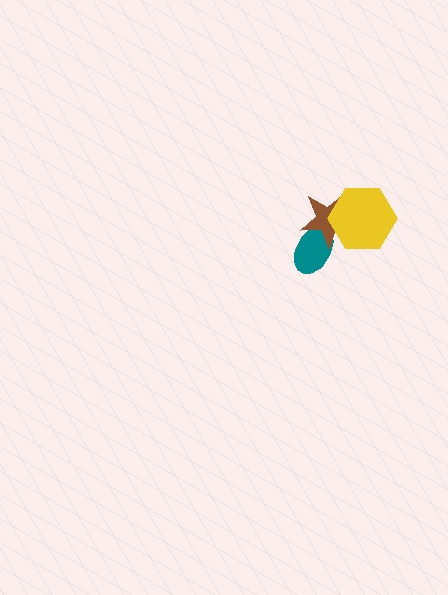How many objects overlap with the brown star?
2 objects overlap with the brown star.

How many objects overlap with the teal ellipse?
1 object overlaps with the teal ellipse.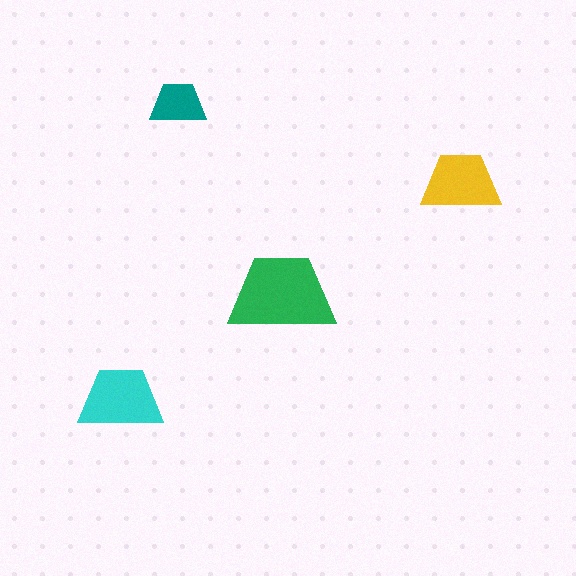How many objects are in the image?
There are 4 objects in the image.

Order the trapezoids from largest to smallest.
the green one, the cyan one, the yellow one, the teal one.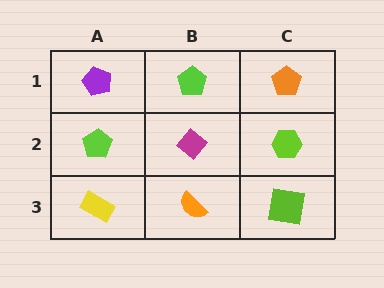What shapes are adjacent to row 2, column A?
A purple pentagon (row 1, column A), a yellow rectangle (row 3, column A), a magenta diamond (row 2, column B).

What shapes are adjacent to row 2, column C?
An orange pentagon (row 1, column C), a lime square (row 3, column C), a magenta diamond (row 2, column B).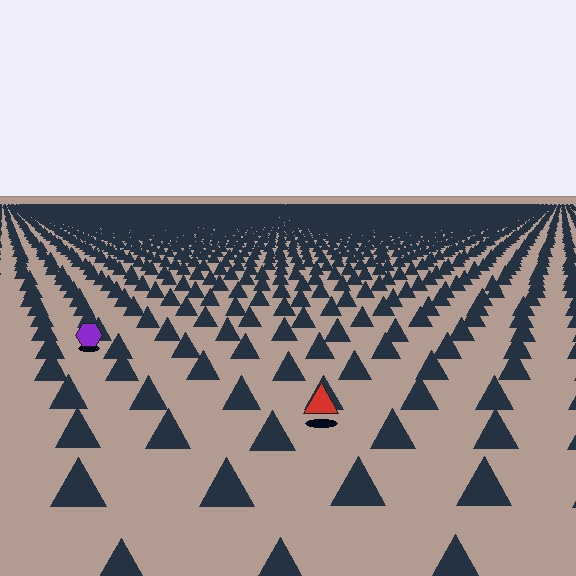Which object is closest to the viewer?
The red triangle is closest. The texture marks near it are larger and more spread out.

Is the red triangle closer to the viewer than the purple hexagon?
Yes. The red triangle is closer — you can tell from the texture gradient: the ground texture is coarser near it.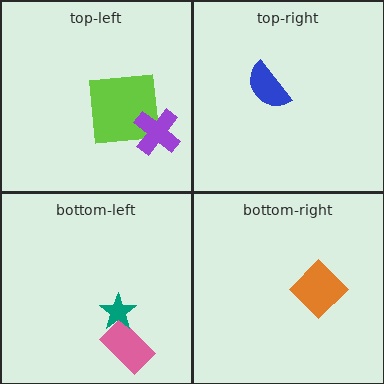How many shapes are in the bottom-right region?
1.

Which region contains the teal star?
The bottom-left region.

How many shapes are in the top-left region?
2.